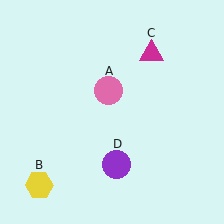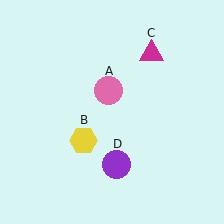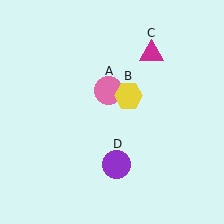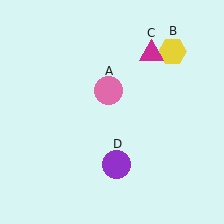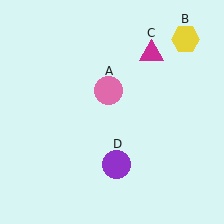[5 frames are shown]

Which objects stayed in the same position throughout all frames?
Pink circle (object A) and magenta triangle (object C) and purple circle (object D) remained stationary.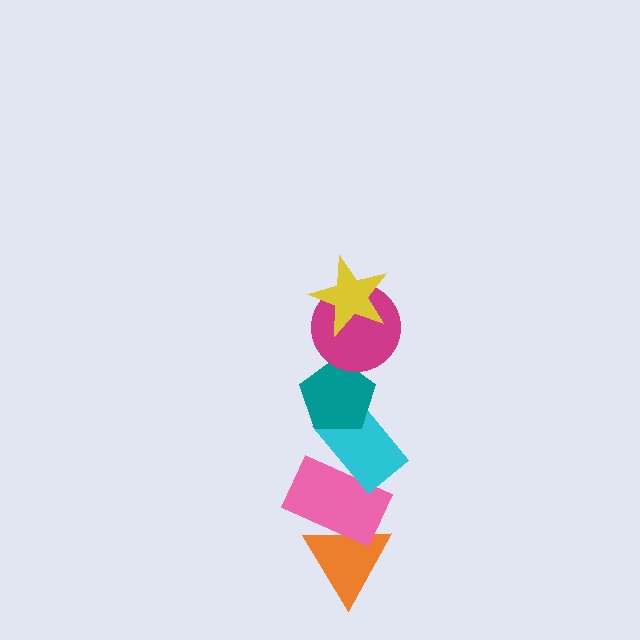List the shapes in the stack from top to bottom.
From top to bottom: the yellow star, the magenta circle, the teal pentagon, the cyan rectangle, the pink rectangle, the orange triangle.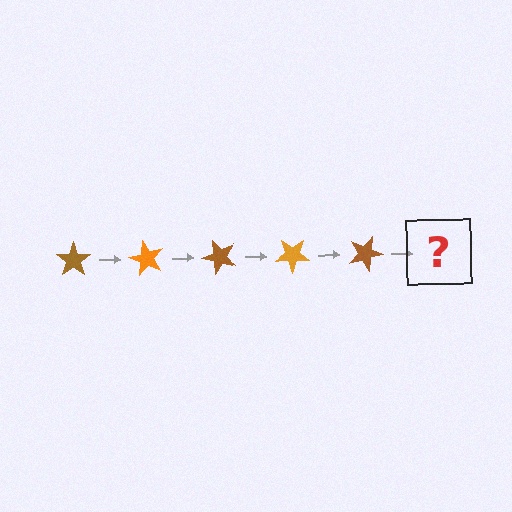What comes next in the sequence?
The next element should be an orange star, rotated 300 degrees from the start.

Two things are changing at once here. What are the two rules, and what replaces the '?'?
The two rules are that it rotates 60 degrees each step and the color cycles through brown and orange. The '?' should be an orange star, rotated 300 degrees from the start.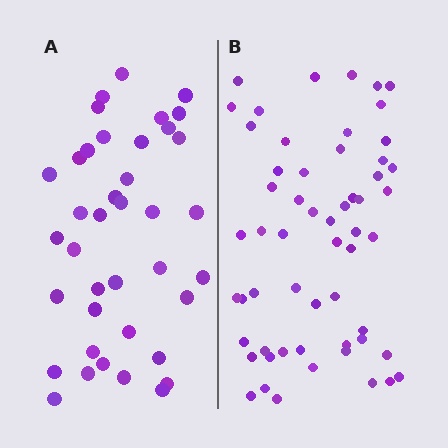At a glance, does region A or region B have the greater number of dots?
Region B (the right region) has more dots.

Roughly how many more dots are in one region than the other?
Region B has approximately 20 more dots than region A.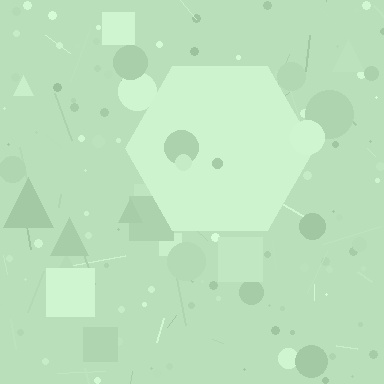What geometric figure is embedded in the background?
A hexagon is embedded in the background.